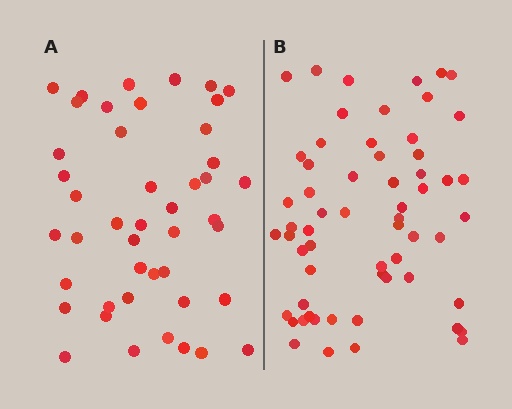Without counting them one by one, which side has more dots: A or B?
Region B (the right region) has more dots.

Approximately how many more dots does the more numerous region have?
Region B has approximately 15 more dots than region A.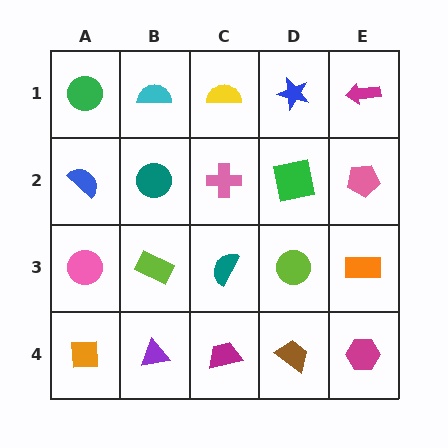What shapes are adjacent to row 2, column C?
A yellow semicircle (row 1, column C), a teal semicircle (row 3, column C), a teal circle (row 2, column B), a green square (row 2, column D).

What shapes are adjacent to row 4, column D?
A lime circle (row 3, column D), a magenta trapezoid (row 4, column C), a magenta hexagon (row 4, column E).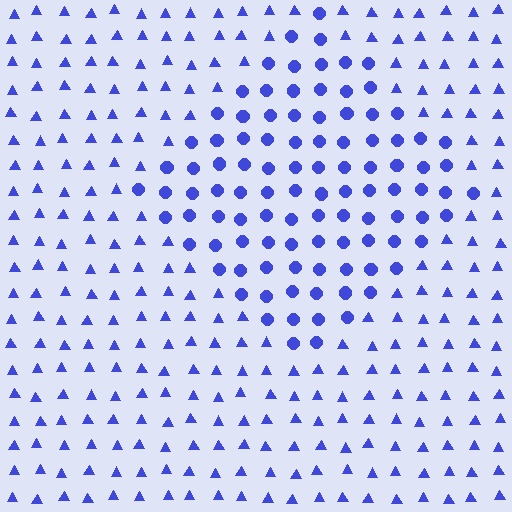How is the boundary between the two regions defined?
The boundary is defined by a change in element shape: circles inside vs. triangles outside. All elements share the same color and spacing.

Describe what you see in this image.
The image is filled with small blue elements arranged in a uniform grid. A diamond-shaped region contains circles, while the surrounding area contains triangles. The boundary is defined purely by the change in element shape.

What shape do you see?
I see a diamond.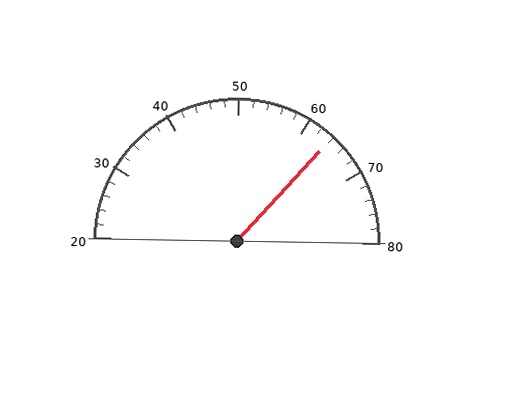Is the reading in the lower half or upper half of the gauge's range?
The reading is in the upper half of the range (20 to 80).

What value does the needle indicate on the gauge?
The needle indicates approximately 64.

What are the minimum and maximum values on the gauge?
The gauge ranges from 20 to 80.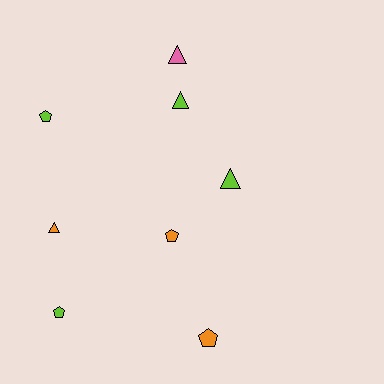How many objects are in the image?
There are 8 objects.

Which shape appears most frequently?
Pentagon, with 4 objects.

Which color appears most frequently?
Lime, with 4 objects.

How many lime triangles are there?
There are 2 lime triangles.